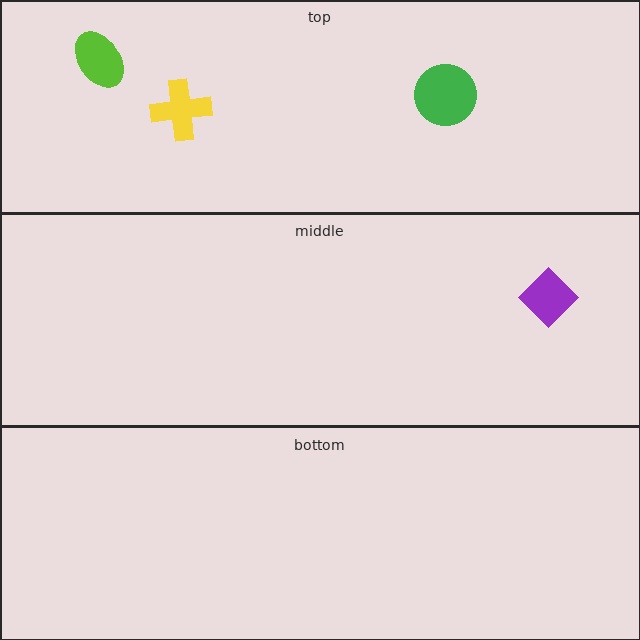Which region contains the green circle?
The top region.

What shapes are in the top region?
The lime ellipse, the green circle, the yellow cross.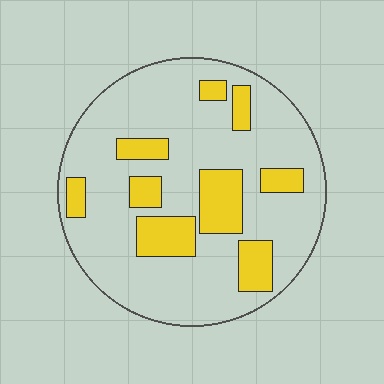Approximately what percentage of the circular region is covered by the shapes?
Approximately 20%.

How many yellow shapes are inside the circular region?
9.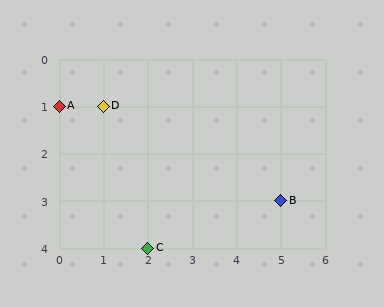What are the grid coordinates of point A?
Point A is at grid coordinates (0, 1).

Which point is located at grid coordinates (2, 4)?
Point C is at (2, 4).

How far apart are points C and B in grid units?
Points C and B are 3 columns and 1 row apart (about 3.2 grid units diagonally).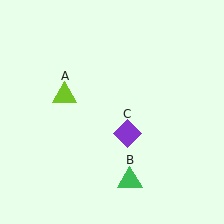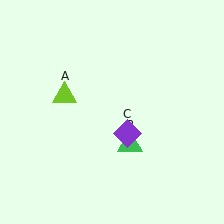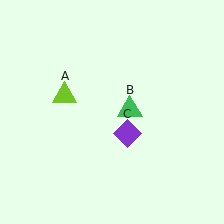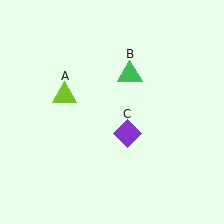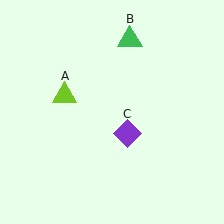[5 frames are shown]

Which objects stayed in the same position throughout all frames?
Lime triangle (object A) and purple diamond (object C) remained stationary.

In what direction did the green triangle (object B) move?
The green triangle (object B) moved up.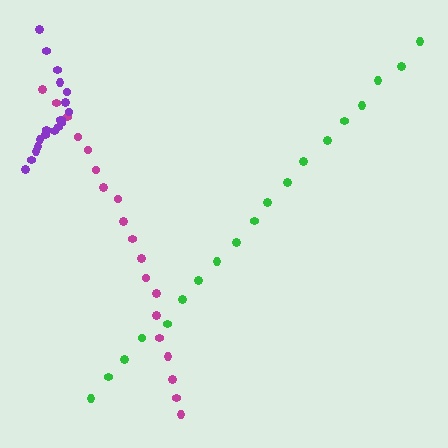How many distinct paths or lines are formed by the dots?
There are 3 distinct paths.